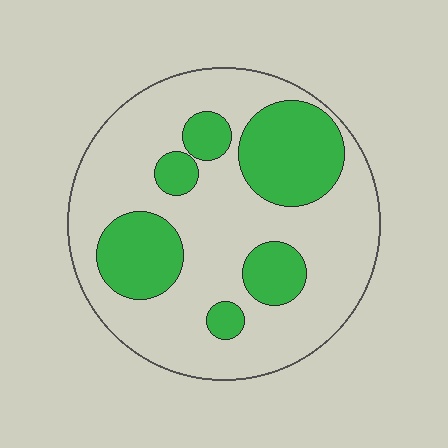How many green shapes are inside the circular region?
6.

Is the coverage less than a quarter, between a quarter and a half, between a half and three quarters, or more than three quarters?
Between a quarter and a half.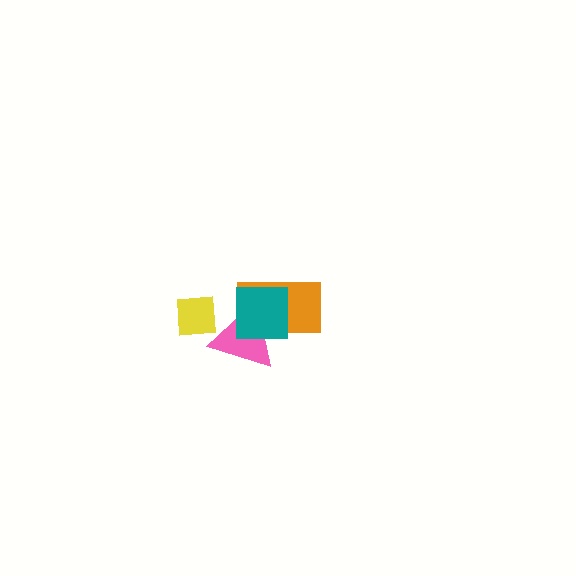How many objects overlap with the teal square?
2 objects overlap with the teal square.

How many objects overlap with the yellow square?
1 object overlaps with the yellow square.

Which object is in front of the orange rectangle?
The teal square is in front of the orange rectangle.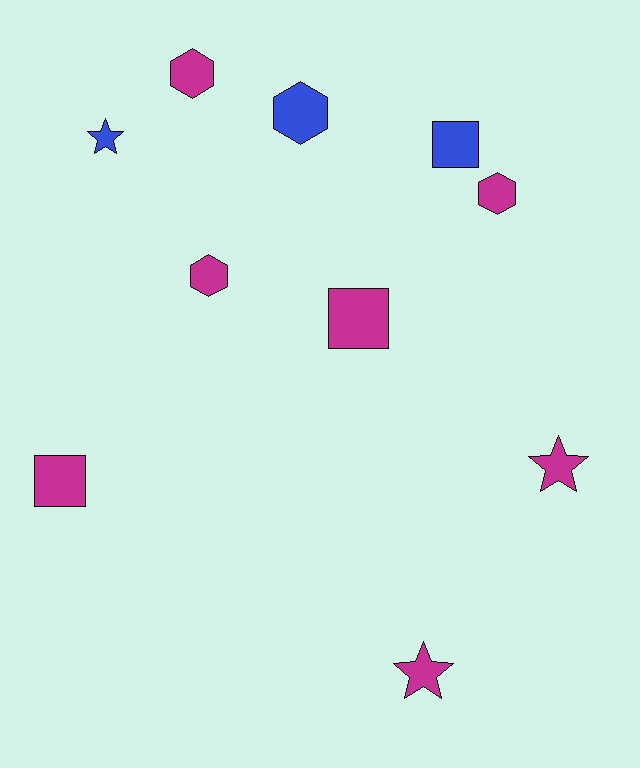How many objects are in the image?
There are 10 objects.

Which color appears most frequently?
Magenta, with 7 objects.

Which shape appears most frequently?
Hexagon, with 4 objects.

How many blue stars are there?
There is 1 blue star.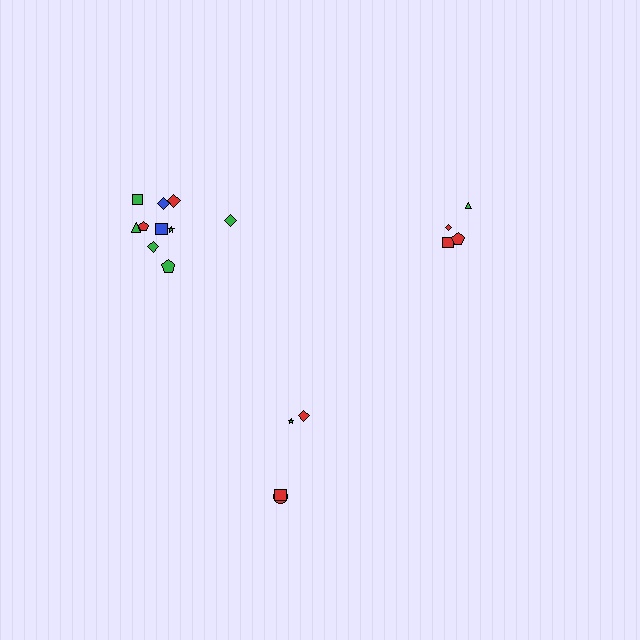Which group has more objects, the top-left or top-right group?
The top-left group.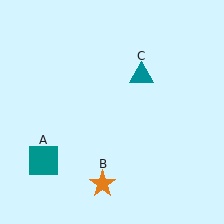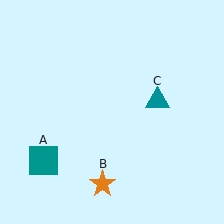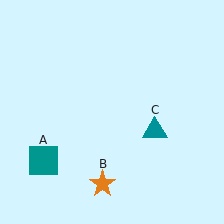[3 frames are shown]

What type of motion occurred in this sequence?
The teal triangle (object C) rotated clockwise around the center of the scene.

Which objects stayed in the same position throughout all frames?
Teal square (object A) and orange star (object B) remained stationary.